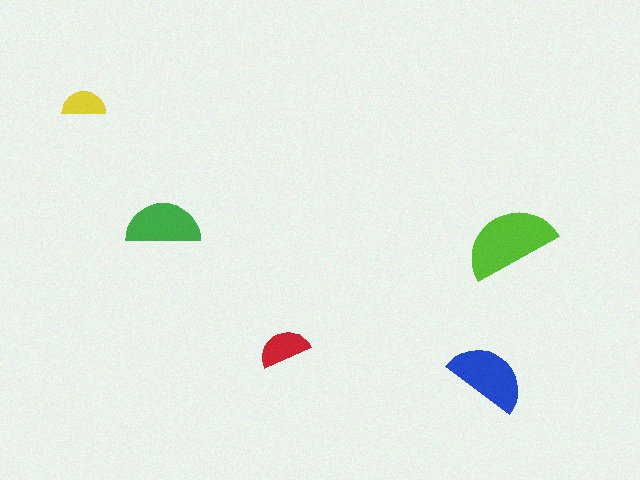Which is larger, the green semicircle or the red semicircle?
The green one.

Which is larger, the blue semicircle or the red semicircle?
The blue one.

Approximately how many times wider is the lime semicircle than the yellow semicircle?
About 2 times wider.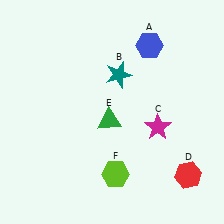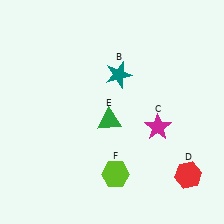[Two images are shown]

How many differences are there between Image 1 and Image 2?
There is 1 difference between the two images.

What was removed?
The blue hexagon (A) was removed in Image 2.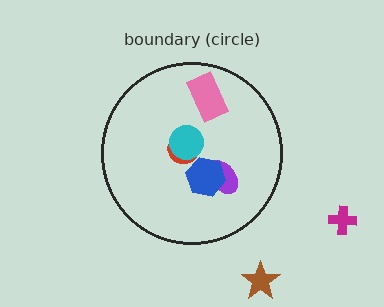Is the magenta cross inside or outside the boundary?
Outside.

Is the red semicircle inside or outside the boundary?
Inside.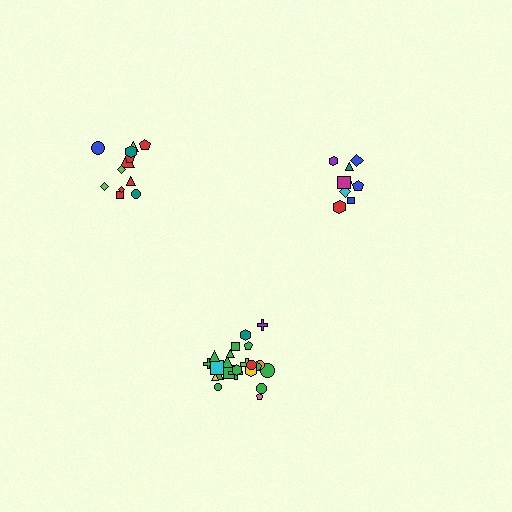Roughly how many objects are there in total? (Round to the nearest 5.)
Roughly 45 objects in total.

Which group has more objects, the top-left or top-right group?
The top-left group.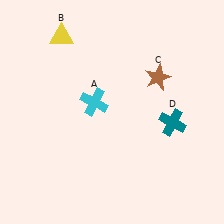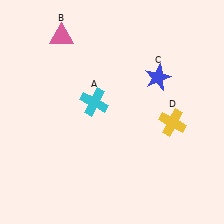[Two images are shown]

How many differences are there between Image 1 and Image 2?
There are 3 differences between the two images.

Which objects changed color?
B changed from yellow to pink. C changed from brown to blue. D changed from teal to yellow.